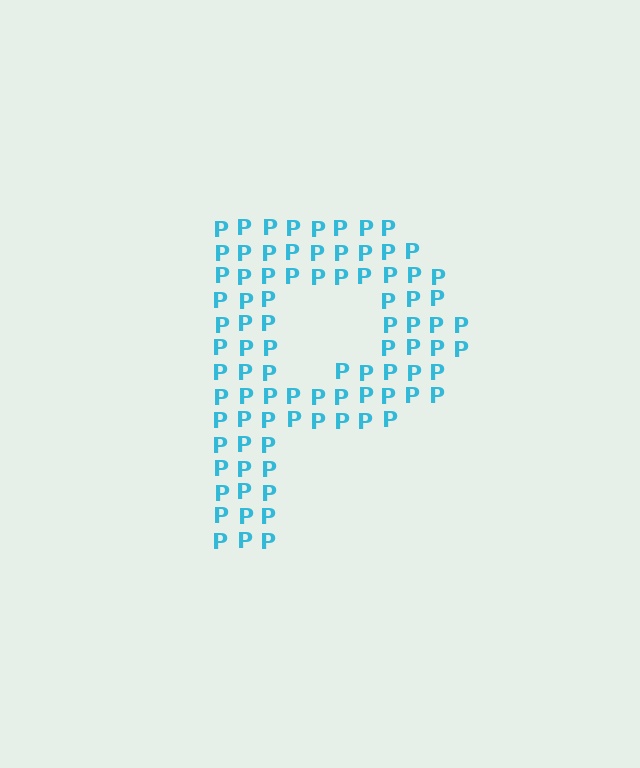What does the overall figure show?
The overall figure shows the letter P.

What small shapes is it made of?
It is made of small letter P's.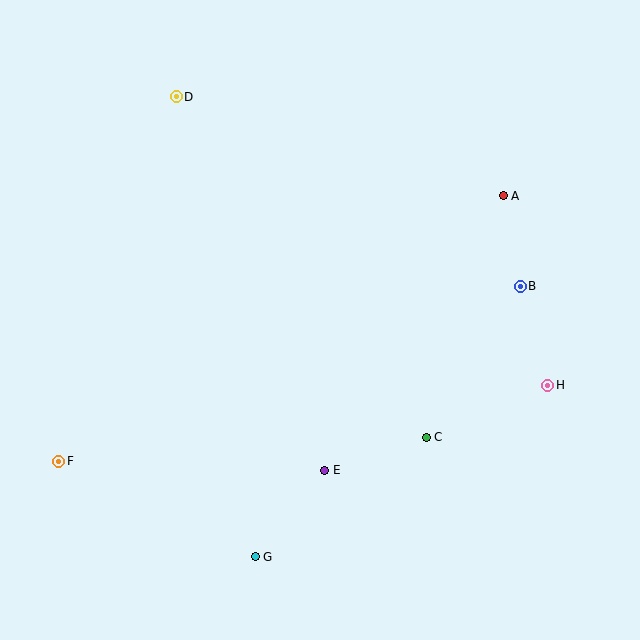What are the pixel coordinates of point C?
Point C is at (426, 437).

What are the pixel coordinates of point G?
Point G is at (255, 557).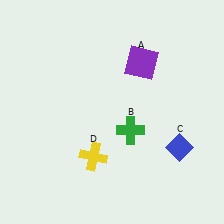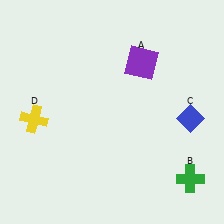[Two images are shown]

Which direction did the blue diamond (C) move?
The blue diamond (C) moved up.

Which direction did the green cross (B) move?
The green cross (B) moved right.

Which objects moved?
The objects that moved are: the green cross (B), the blue diamond (C), the yellow cross (D).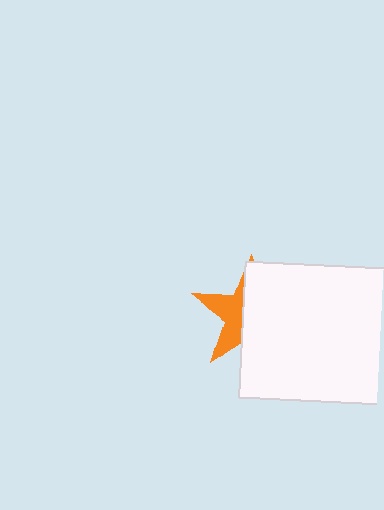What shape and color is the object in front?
The object in front is a white rectangle.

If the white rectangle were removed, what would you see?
You would see the complete orange star.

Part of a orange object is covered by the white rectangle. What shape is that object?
It is a star.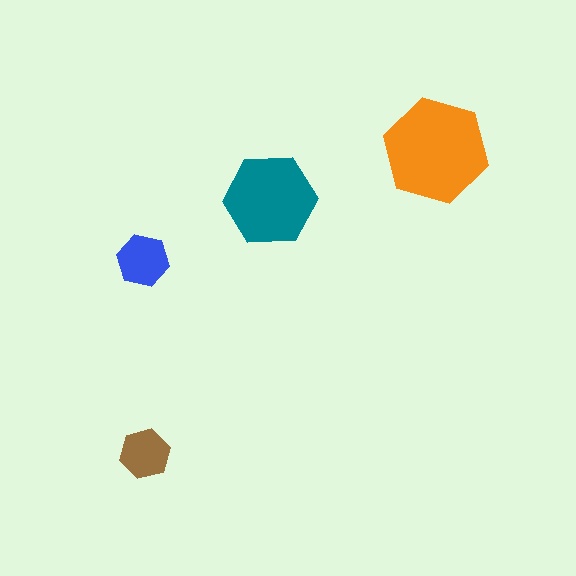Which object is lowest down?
The brown hexagon is bottommost.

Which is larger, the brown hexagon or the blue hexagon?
The blue one.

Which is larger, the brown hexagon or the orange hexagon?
The orange one.